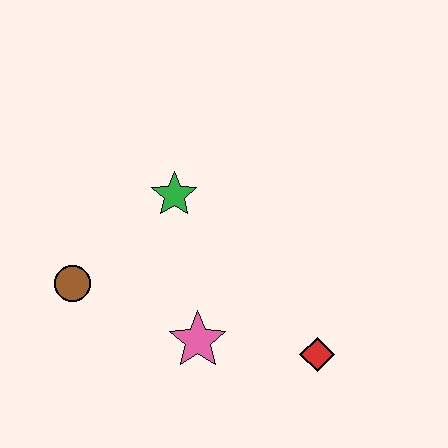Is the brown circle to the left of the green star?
Yes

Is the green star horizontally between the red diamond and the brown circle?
Yes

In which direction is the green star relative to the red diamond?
The green star is above the red diamond.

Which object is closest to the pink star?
The red diamond is closest to the pink star.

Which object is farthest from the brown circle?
The red diamond is farthest from the brown circle.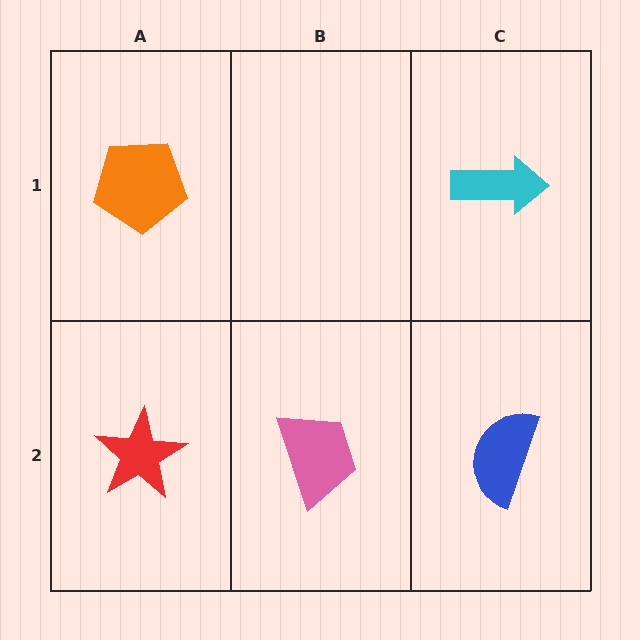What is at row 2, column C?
A blue semicircle.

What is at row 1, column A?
An orange pentagon.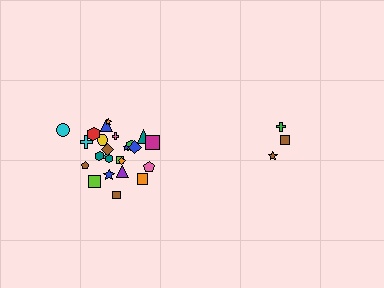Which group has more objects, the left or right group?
The left group.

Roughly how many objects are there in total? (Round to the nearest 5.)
Roughly 30 objects in total.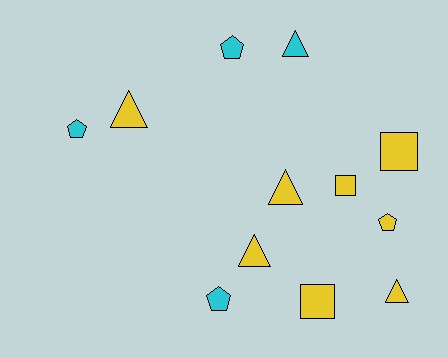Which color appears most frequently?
Yellow, with 8 objects.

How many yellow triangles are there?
There are 4 yellow triangles.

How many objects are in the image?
There are 12 objects.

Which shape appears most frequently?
Triangle, with 5 objects.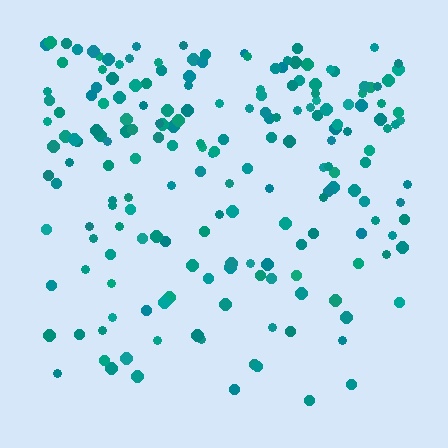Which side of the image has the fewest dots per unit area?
The bottom.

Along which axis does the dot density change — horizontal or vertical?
Vertical.